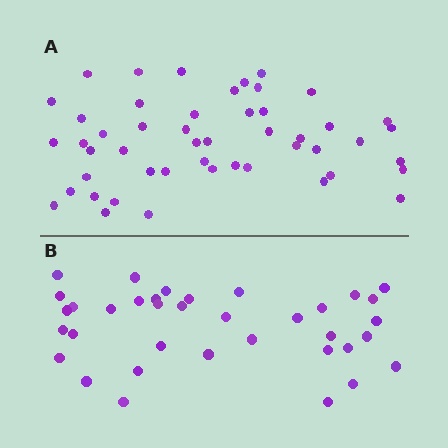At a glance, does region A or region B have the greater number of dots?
Region A (the top region) has more dots.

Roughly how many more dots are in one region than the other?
Region A has approximately 15 more dots than region B.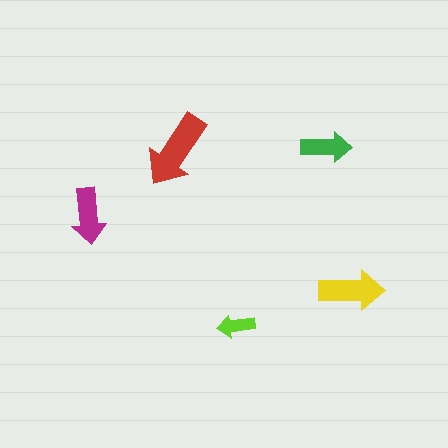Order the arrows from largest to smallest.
the red one, the yellow one, the magenta one, the green one, the lime one.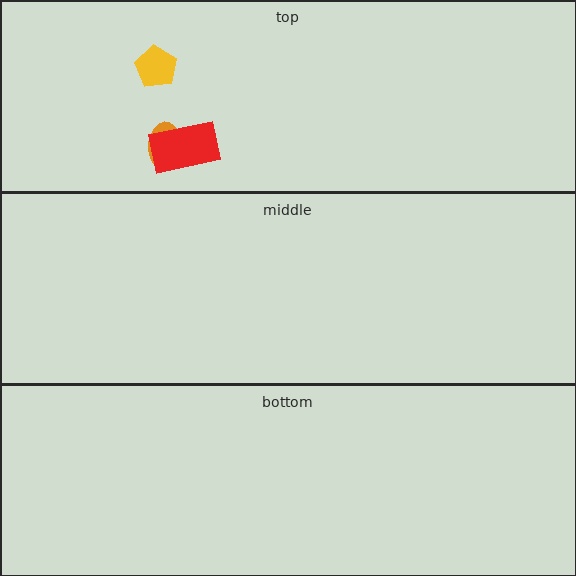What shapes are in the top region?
The yellow pentagon, the orange ellipse, the red rectangle.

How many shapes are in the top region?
3.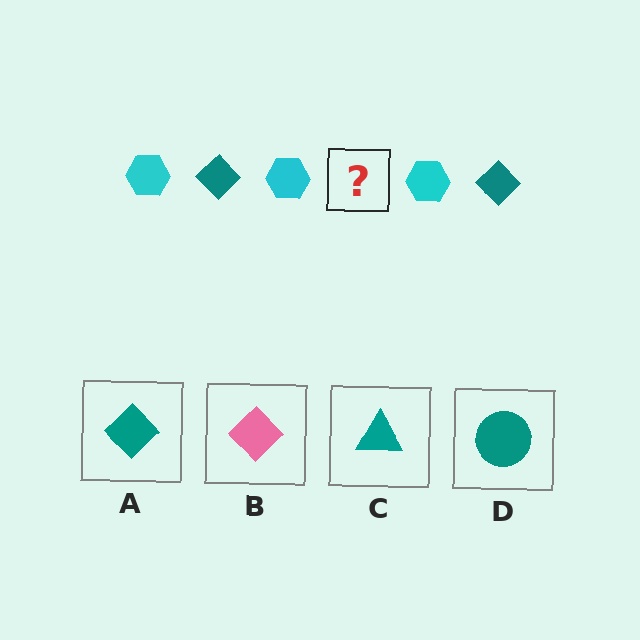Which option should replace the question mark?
Option A.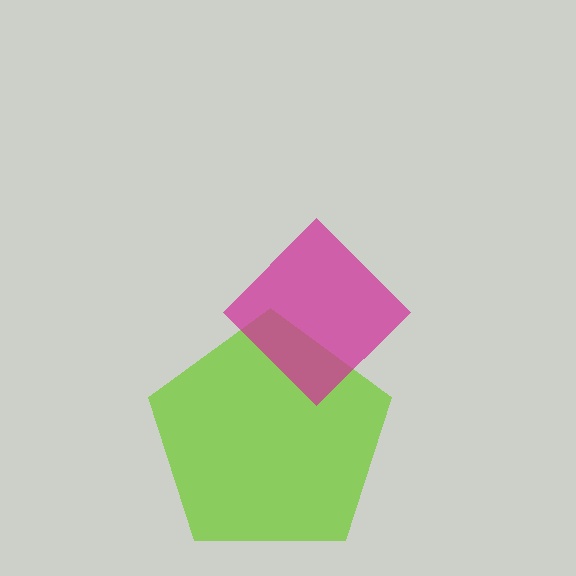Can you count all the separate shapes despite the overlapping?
Yes, there are 2 separate shapes.